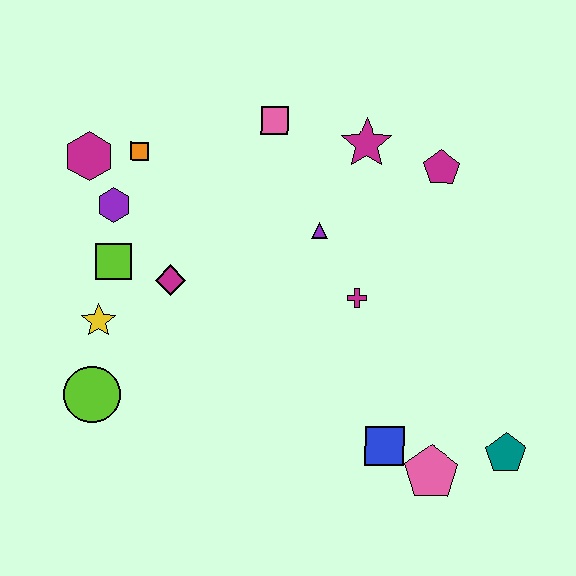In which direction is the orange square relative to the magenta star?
The orange square is to the left of the magenta star.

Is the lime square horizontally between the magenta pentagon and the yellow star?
Yes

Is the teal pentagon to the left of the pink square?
No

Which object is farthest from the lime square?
The teal pentagon is farthest from the lime square.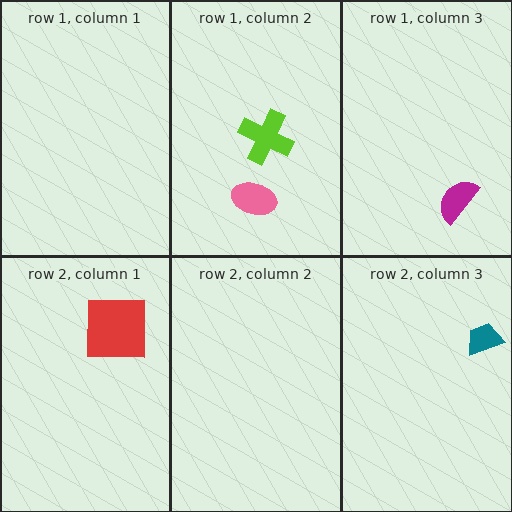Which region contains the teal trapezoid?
The row 2, column 3 region.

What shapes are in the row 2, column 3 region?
The teal trapezoid.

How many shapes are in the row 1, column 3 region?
1.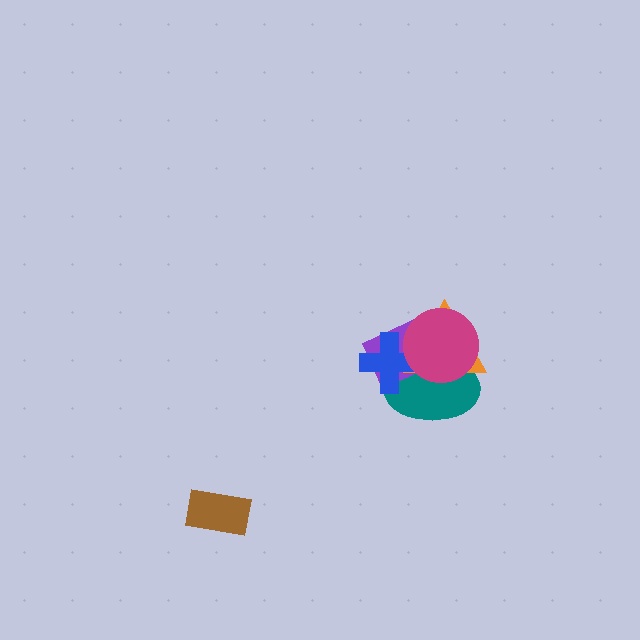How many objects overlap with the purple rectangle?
4 objects overlap with the purple rectangle.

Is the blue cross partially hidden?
Yes, it is partially covered by another shape.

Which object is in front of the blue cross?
The magenta circle is in front of the blue cross.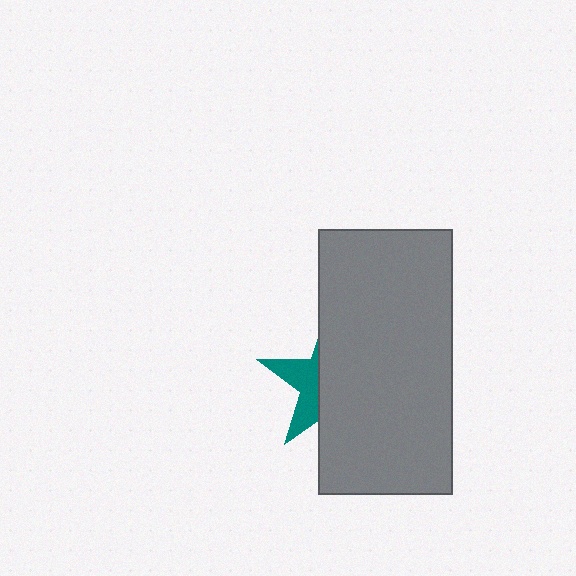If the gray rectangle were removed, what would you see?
You would see the complete teal star.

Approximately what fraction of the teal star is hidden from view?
Roughly 66% of the teal star is hidden behind the gray rectangle.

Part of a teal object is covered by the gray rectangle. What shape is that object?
It is a star.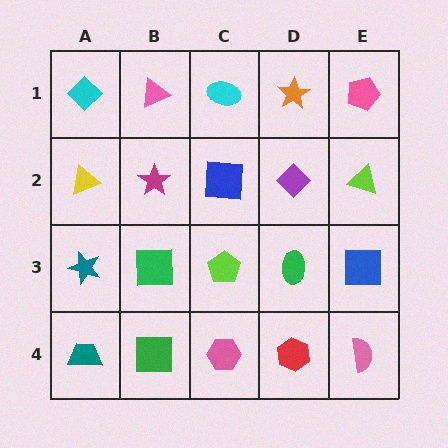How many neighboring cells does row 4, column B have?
3.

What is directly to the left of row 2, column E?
A purple diamond.